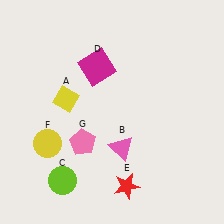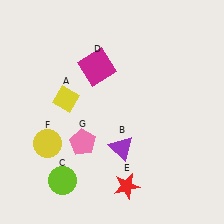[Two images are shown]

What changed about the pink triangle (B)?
In Image 1, B is pink. In Image 2, it changed to purple.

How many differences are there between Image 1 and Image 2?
There is 1 difference between the two images.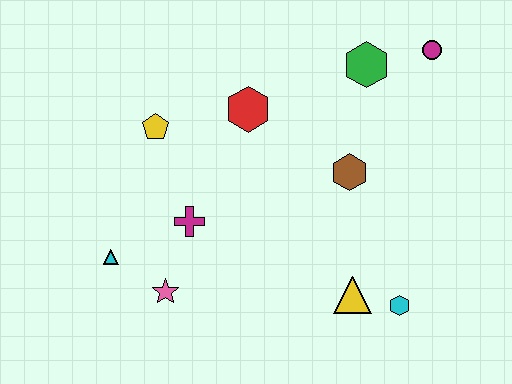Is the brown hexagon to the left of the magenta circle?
Yes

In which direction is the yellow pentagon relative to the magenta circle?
The yellow pentagon is to the left of the magenta circle.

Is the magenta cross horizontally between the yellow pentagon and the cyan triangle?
No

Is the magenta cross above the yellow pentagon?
No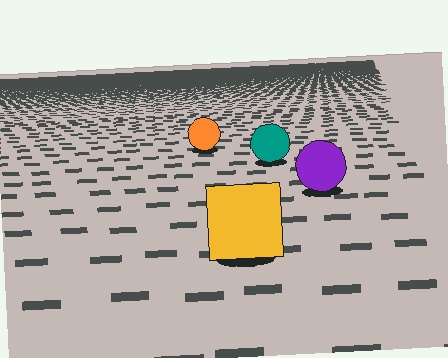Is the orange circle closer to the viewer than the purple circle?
No. The purple circle is closer — you can tell from the texture gradient: the ground texture is coarser near it.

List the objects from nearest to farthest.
From nearest to farthest: the yellow square, the purple circle, the teal circle, the orange circle.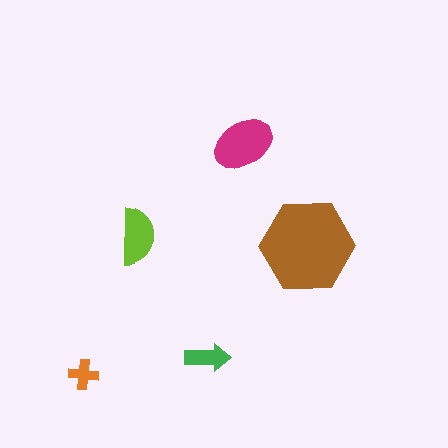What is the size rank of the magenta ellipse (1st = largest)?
2nd.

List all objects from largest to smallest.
The brown hexagon, the magenta ellipse, the lime semicircle, the green arrow, the orange cross.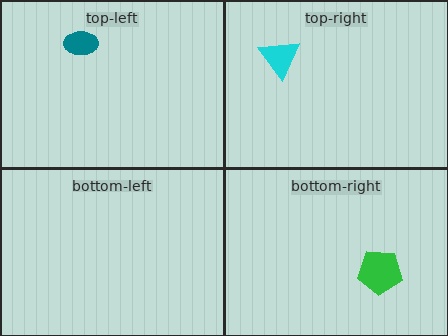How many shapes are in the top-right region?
1.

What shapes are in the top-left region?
The teal ellipse.